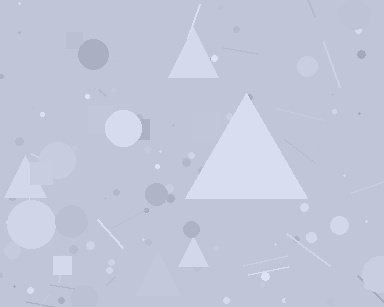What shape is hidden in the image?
A triangle is hidden in the image.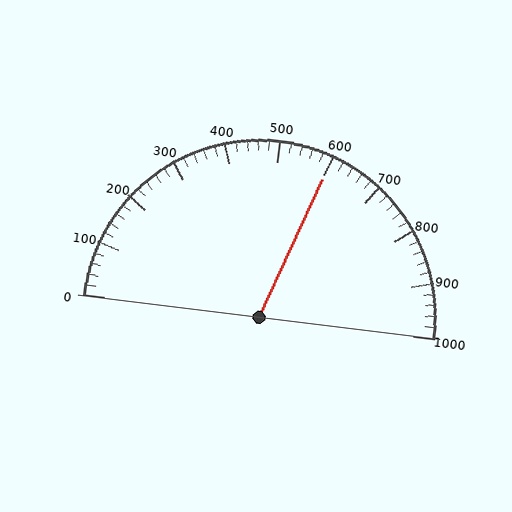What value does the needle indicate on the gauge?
The needle indicates approximately 600.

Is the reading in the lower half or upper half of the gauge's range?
The reading is in the upper half of the range (0 to 1000).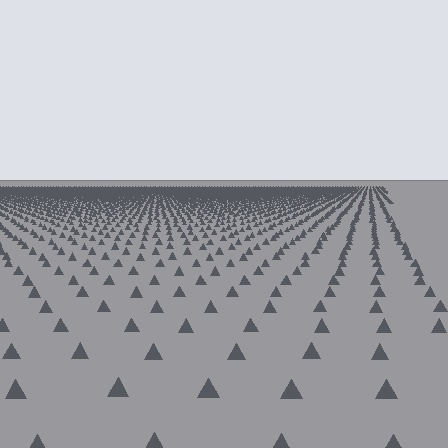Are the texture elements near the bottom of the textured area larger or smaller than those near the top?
Larger. Near the bottom, elements are closer to the viewer and appear at a bigger on-screen size.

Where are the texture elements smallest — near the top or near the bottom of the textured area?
Near the top.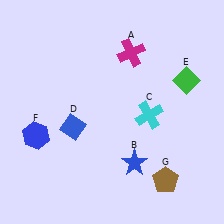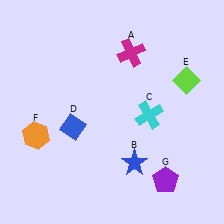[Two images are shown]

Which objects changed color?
E changed from green to lime. F changed from blue to orange. G changed from brown to purple.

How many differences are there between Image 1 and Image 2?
There are 3 differences between the two images.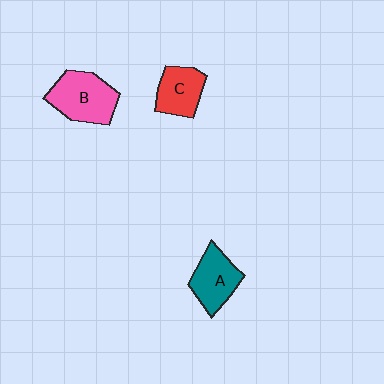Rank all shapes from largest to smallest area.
From largest to smallest: B (pink), A (teal), C (red).